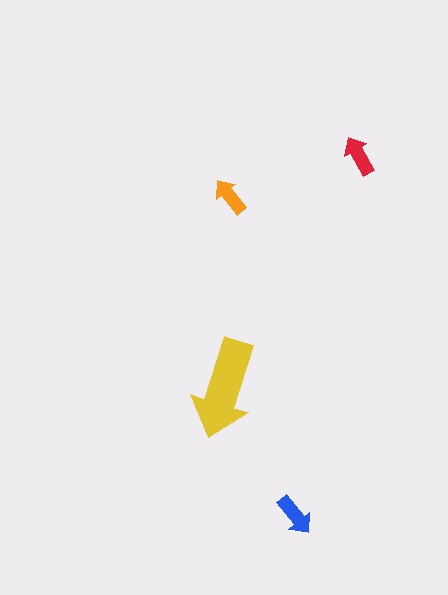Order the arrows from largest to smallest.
the yellow one, the blue one, the red one, the orange one.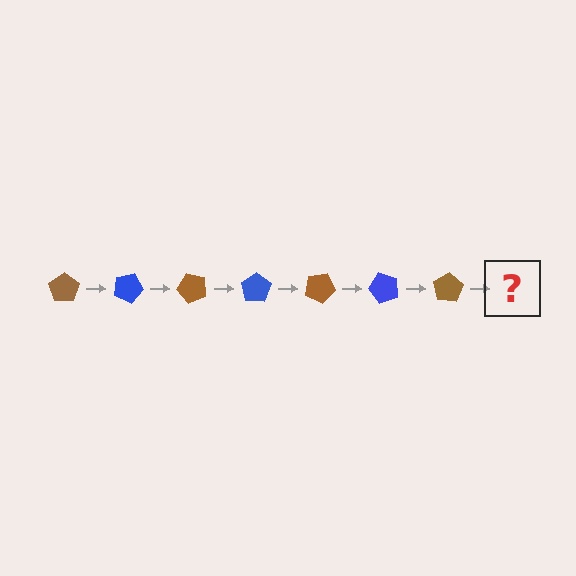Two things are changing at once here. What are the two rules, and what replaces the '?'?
The two rules are that it rotates 25 degrees each step and the color cycles through brown and blue. The '?' should be a blue pentagon, rotated 175 degrees from the start.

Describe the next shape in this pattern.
It should be a blue pentagon, rotated 175 degrees from the start.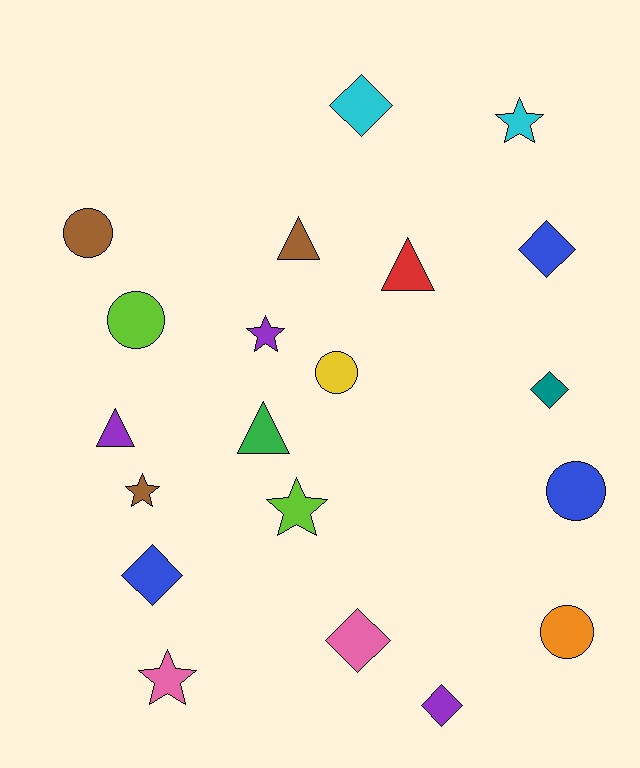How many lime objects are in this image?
There are 2 lime objects.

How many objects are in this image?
There are 20 objects.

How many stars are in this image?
There are 5 stars.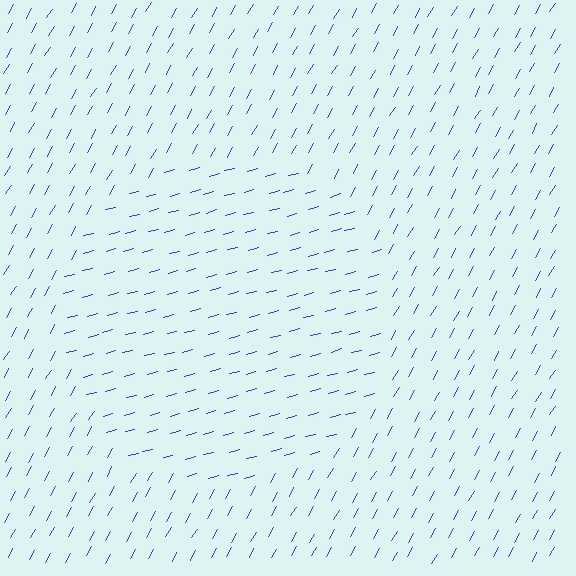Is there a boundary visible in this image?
Yes, there is a texture boundary formed by a change in line orientation.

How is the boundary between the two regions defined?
The boundary is defined purely by a change in line orientation (approximately 45 degrees difference). All lines are the same color and thickness.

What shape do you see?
I see a circle.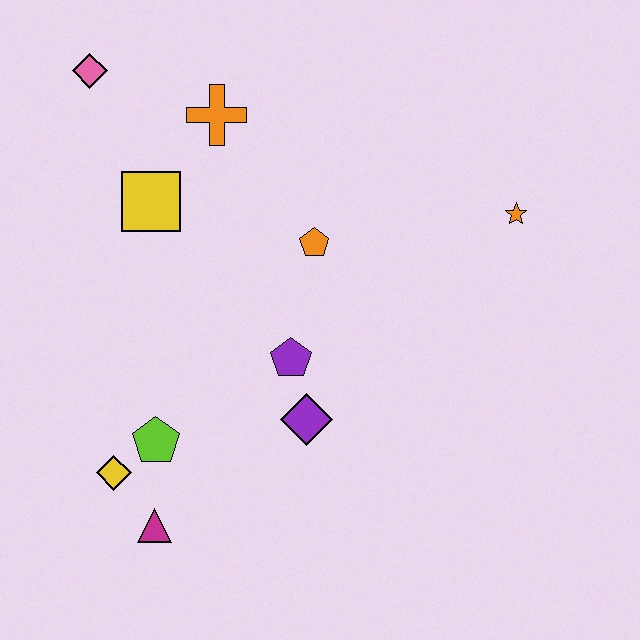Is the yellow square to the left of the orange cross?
Yes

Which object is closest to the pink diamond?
The orange cross is closest to the pink diamond.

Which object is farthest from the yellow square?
The orange star is farthest from the yellow square.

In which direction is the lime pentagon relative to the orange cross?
The lime pentagon is below the orange cross.